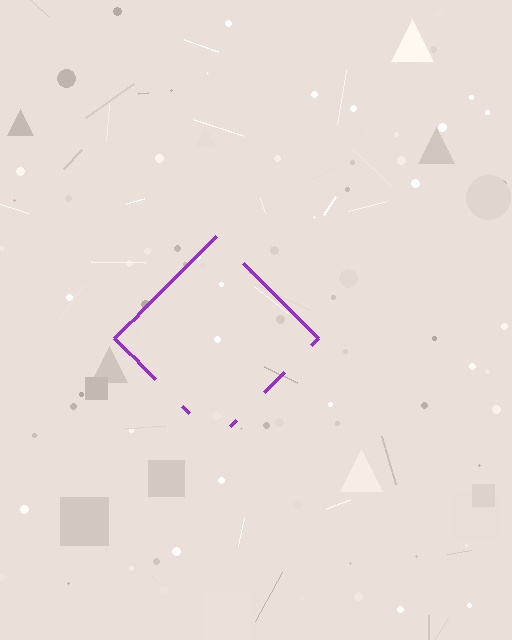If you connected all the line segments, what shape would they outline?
They would outline a diamond.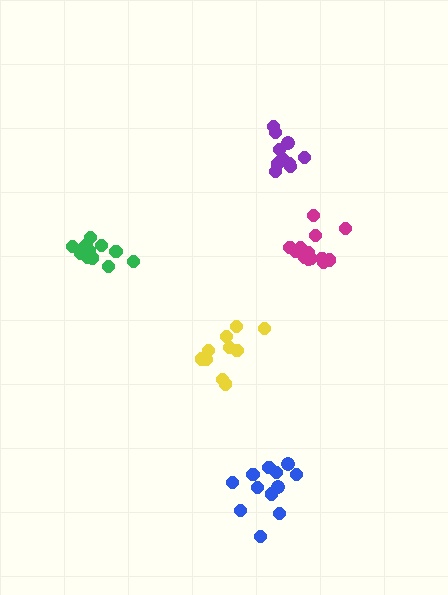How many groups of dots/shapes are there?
There are 5 groups.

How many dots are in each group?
Group 1: 13 dots, Group 2: 12 dots, Group 3: 10 dots, Group 4: 11 dots, Group 5: 10 dots (56 total).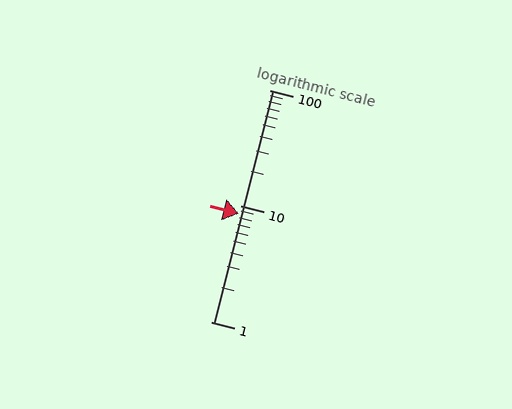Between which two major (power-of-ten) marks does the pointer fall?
The pointer is between 1 and 10.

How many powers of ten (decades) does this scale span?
The scale spans 2 decades, from 1 to 100.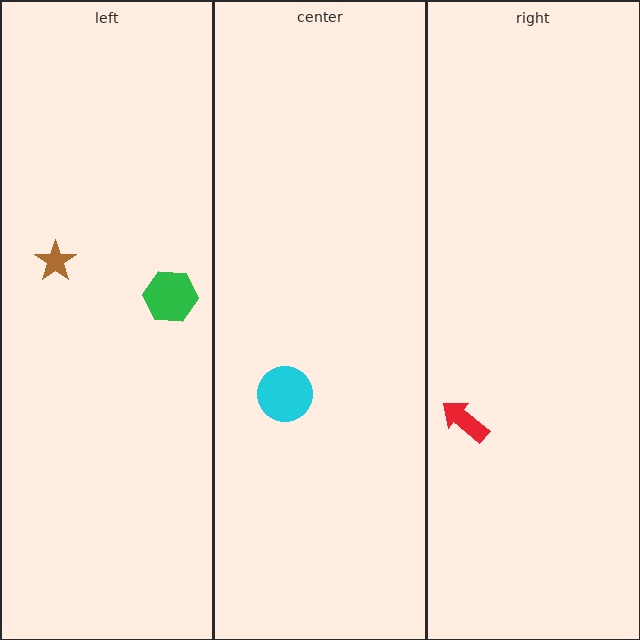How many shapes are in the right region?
1.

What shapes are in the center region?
The cyan circle.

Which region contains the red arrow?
The right region.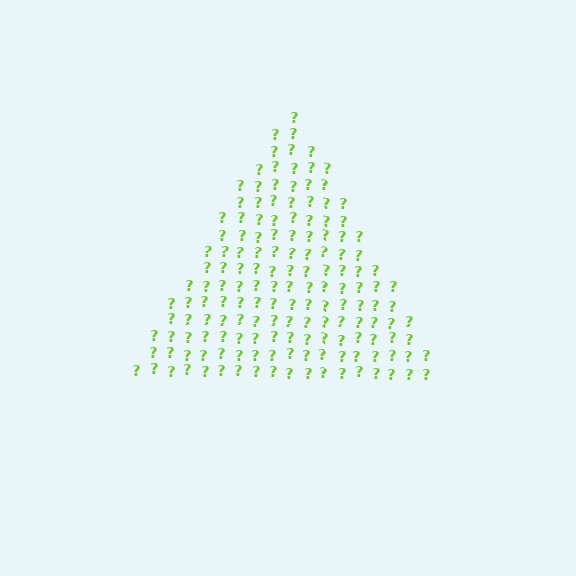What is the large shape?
The large shape is a triangle.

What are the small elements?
The small elements are question marks.